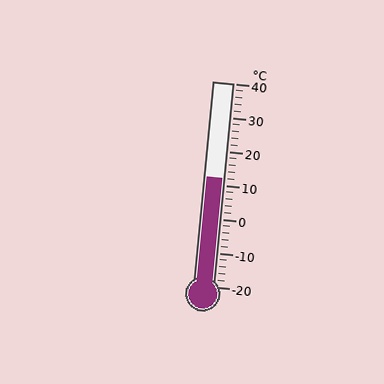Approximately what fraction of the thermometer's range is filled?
The thermometer is filled to approximately 55% of its range.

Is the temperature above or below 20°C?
The temperature is below 20°C.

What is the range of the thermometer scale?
The thermometer scale ranges from -20°C to 40°C.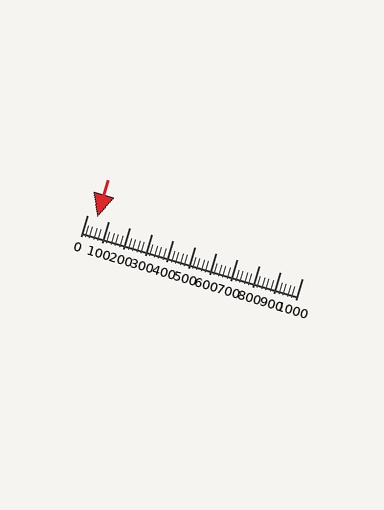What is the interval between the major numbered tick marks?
The major tick marks are spaced 100 units apart.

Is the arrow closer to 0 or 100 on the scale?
The arrow is closer to 0.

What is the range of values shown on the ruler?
The ruler shows values from 0 to 1000.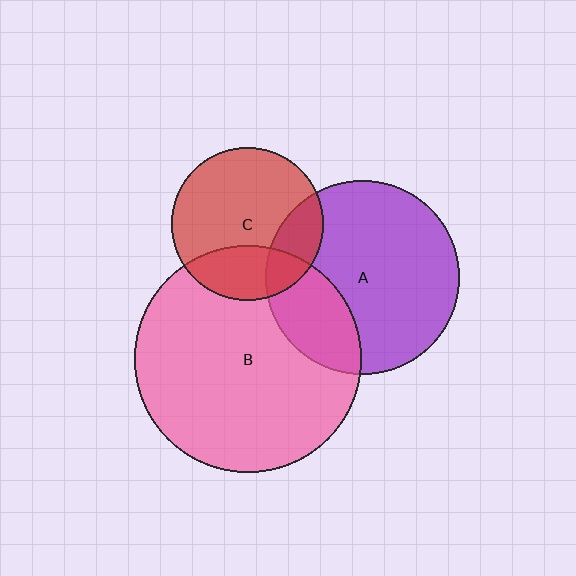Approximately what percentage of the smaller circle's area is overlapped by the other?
Approximately 25%.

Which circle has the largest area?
Circle B (pink).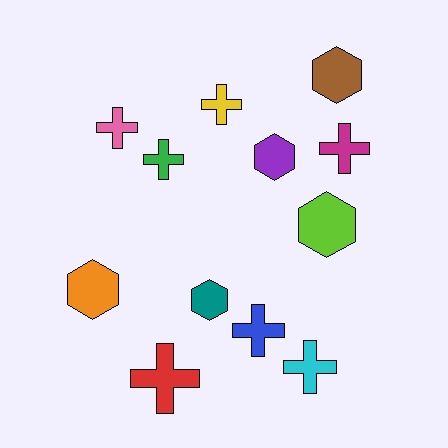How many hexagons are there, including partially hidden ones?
There are 5 hexagons.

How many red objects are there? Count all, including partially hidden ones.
There is 1 red object.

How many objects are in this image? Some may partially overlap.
There are 12 objects.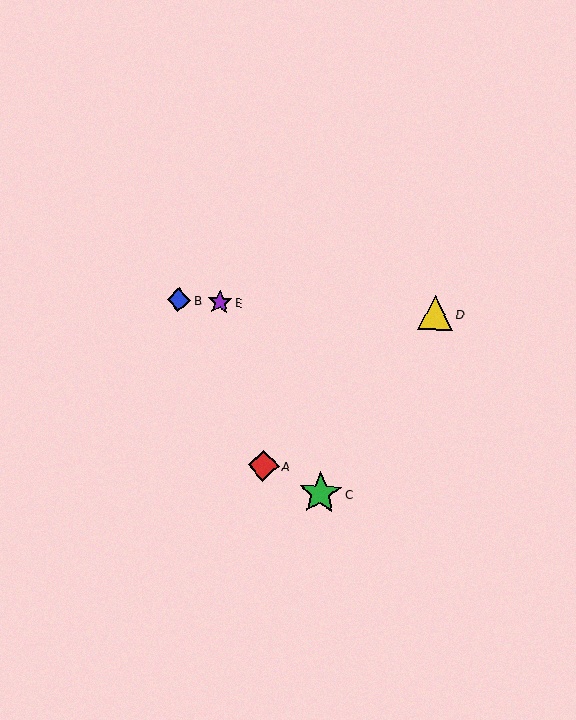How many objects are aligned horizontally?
3 objects (B, D, E) are aligned horizontally.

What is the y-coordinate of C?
Object C is at y≈494.